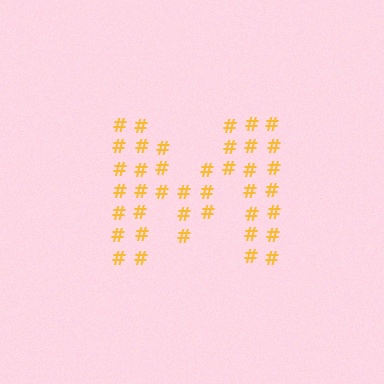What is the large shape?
The large shape is the letter M.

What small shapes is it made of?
It is made of small hash symbols.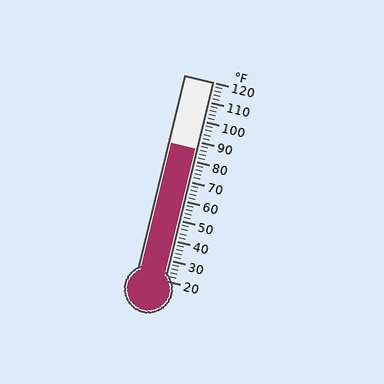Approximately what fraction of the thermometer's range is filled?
The thermometer is filled to approximately 65% of its range.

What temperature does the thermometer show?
The thermometer shows approximately 86°F.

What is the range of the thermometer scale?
The thermometer scale ranges from 20°F to 120°F.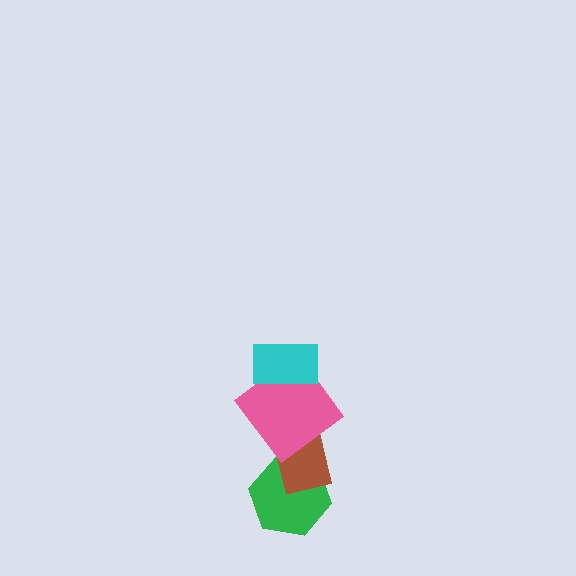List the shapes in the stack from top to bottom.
From top to bottom: the cyan rectangle, the pink diamond, the brown rectangle, the green hexagon.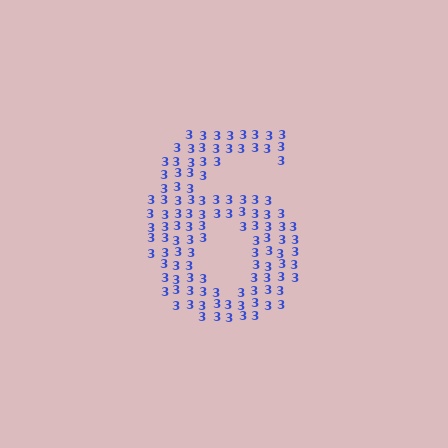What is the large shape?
The large shape is the digit 6.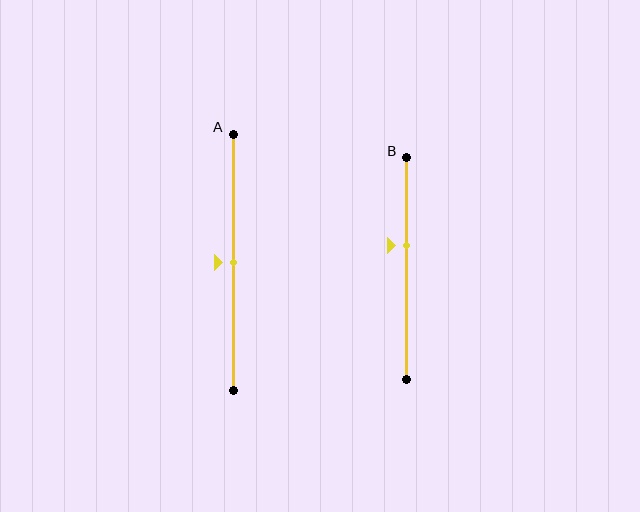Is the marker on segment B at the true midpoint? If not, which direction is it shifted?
No, the marker on segment B is shifted upward by about 11% of the segment length.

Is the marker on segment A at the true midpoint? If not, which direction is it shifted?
Yes, the marker on segment A is at the true midpoint.